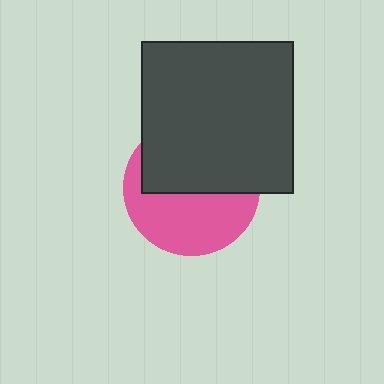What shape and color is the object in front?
The object in front is a dark gray square.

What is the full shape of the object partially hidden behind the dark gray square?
The partially hidden object is a pink circle.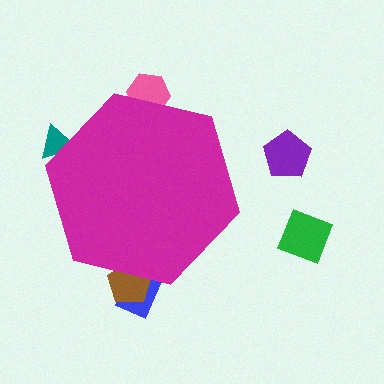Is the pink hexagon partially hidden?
Yes, the pink hexagon is partially hidden behind the magenta hexagon.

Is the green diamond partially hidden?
No, the green diamond is fully visible.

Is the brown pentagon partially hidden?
Yes, the brown pentagon is partially hidden behind the magenta hexagon.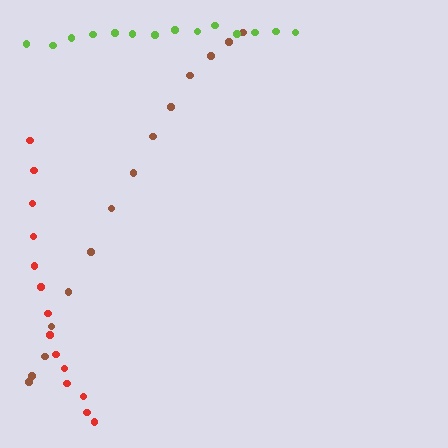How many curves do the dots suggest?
There are 3 distinct paths.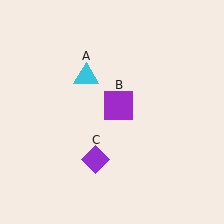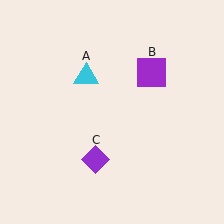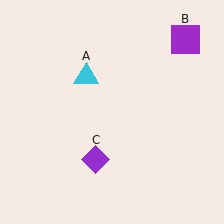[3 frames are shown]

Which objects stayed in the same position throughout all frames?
Cyan triangle (object A) and purple diamond (object C) remained stationary.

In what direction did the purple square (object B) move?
The purple square (object B) moved up and to the right.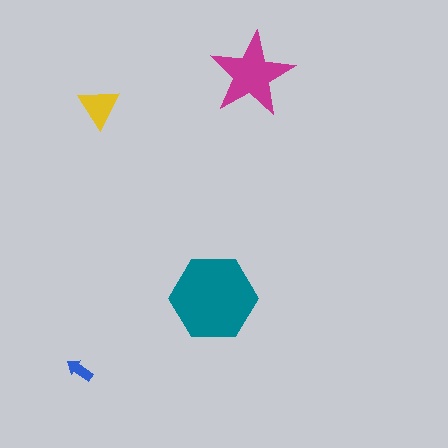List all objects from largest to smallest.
The teal hexagon, the magenta star, the yellow triangle, the blue arrow.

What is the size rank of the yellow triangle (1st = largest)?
3rd.